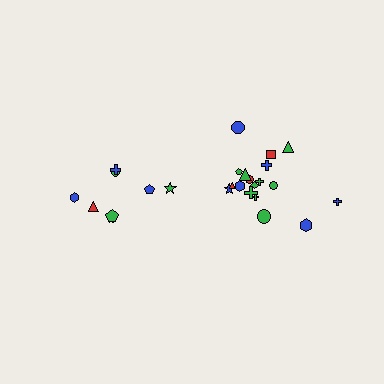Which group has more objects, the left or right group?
The right group.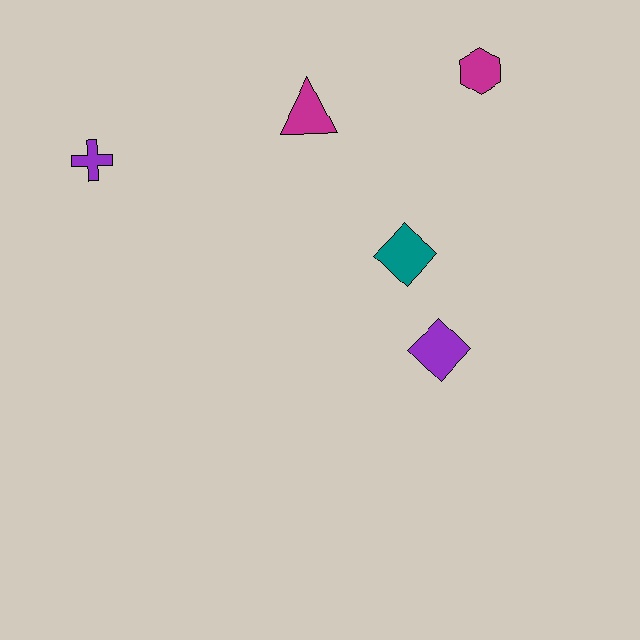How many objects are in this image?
There are 5 objects.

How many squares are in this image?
There are no squares.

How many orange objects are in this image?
There are no orange objects.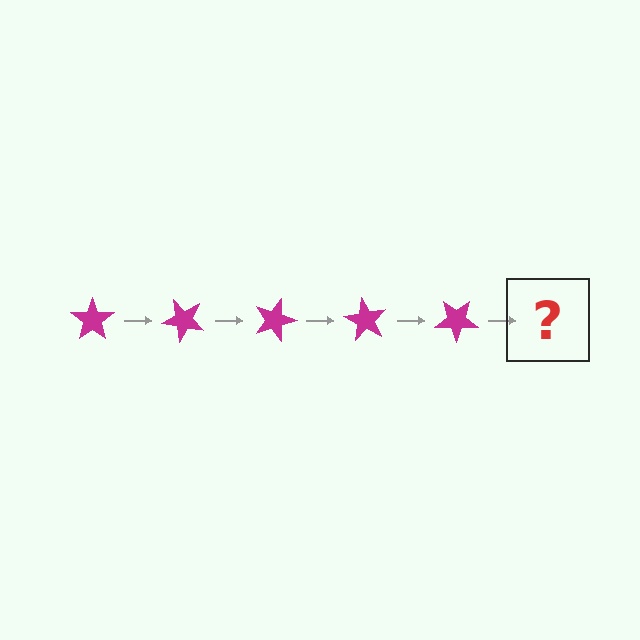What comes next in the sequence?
The next element should be a magenta star rotated 225 degrees.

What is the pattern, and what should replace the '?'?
The pattern is that the star rotates 45 degrees each step. The '?' should be a magenta star rotated 225 degrees.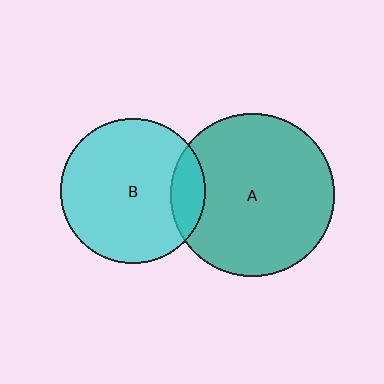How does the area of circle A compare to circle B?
Approximately 1.3 times.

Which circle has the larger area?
Circle A (teal).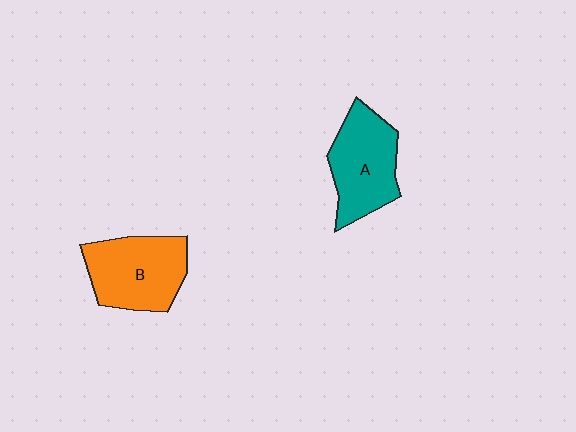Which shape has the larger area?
Shape B (orange).